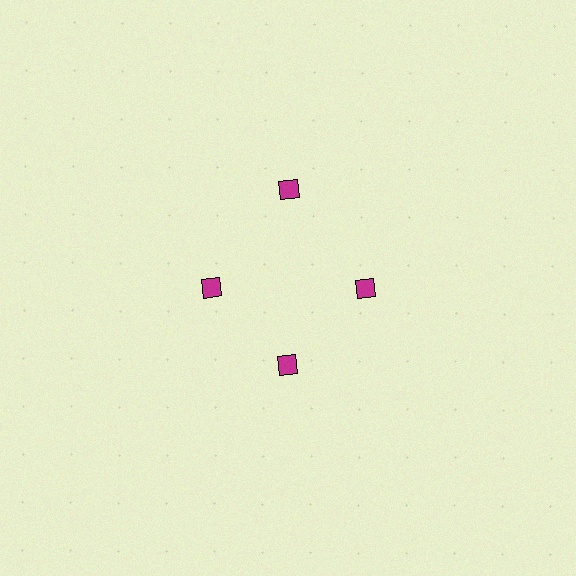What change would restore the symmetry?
The symmetry would be restored by moving it inward, back onto the ring so that all 4 squares sit at equal angles and equal distance from the center.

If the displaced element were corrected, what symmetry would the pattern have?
It would have 4-fold rotational symmetry — the pattern would map onto itself every 90 degrees.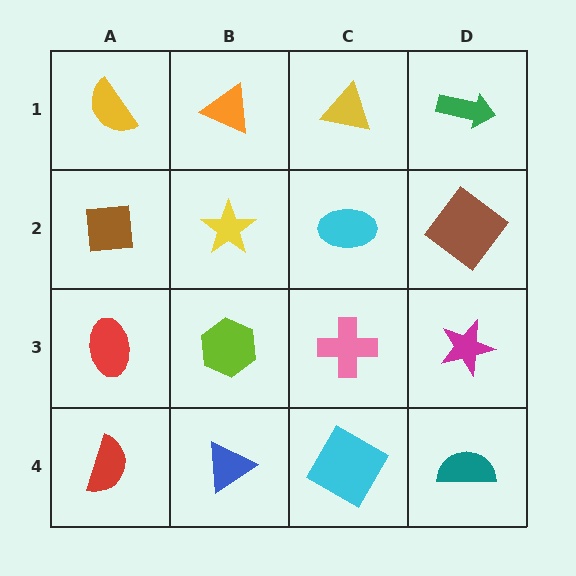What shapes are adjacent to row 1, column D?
A brown diamond (row 2, column D), a yellow triangle (row 1, column C).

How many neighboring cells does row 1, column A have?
2.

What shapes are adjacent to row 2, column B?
An orange triangle (row 1, column B), a lime hexagon (row 3, column B), a brown square (row 2, column A), a cyan ellipse (row 2, column C).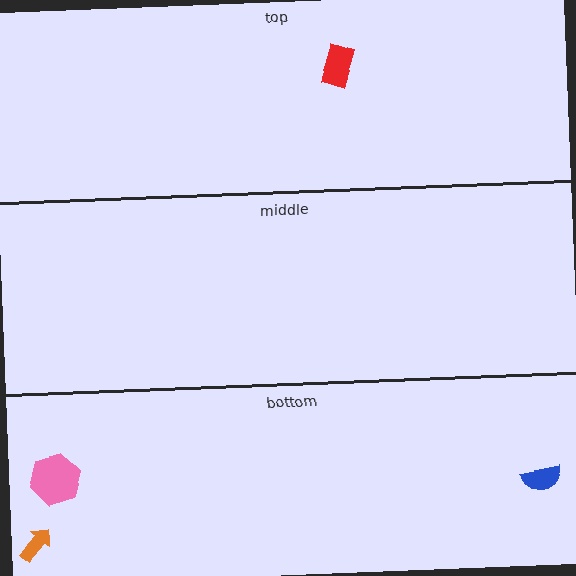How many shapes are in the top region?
1.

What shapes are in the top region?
The red rectangle.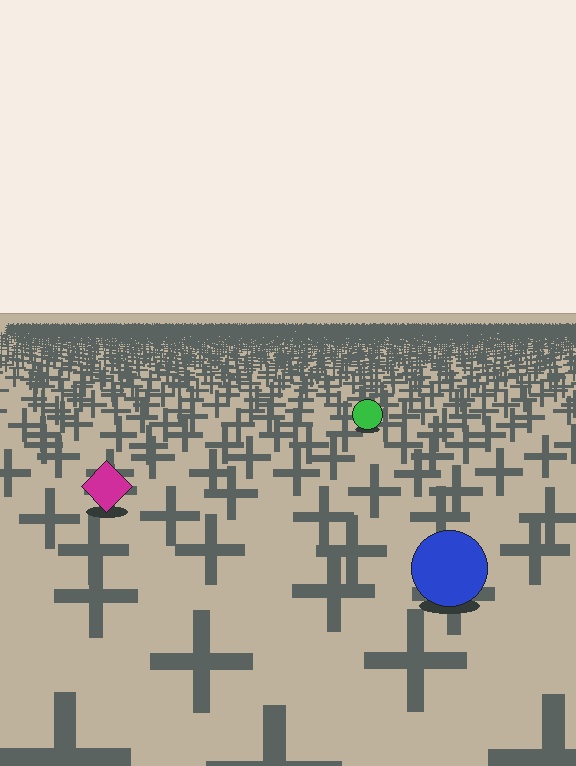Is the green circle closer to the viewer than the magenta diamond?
No. The magenta diamond is closer — you can tell from the texture gradient: the ground texture is coarser near it.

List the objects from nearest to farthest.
From nearest to farthest: the blue circle, the magenta diamond, the green circle.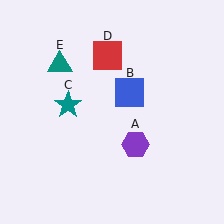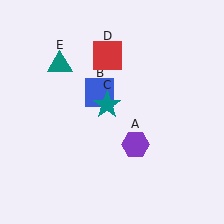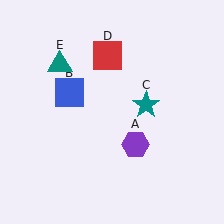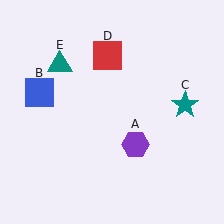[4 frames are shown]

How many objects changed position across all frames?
2 objects changed position: blue square (object B), teal star (object C).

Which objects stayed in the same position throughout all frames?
Purple hexagon (object A) and red square (object D) and teal triangle (object E) remained stationary.